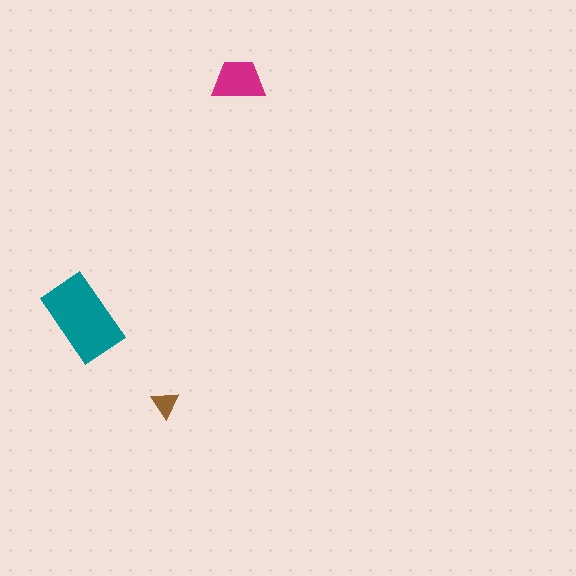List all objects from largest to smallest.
The teal rectangle, the magenta trapezoid, the brown triangle.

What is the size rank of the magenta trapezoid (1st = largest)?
2nd.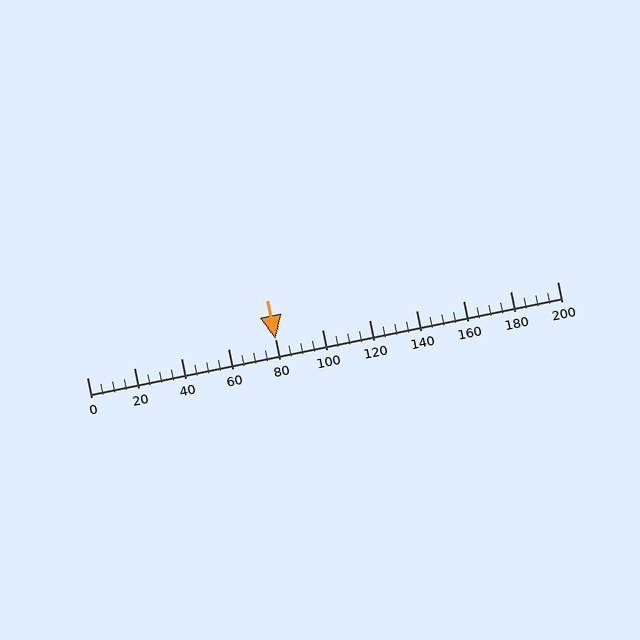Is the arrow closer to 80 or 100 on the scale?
The arrow is closer to 80.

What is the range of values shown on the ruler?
The ruler shows values from 0 to 200.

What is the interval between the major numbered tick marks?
The major tick marks are spaced 20 units apart.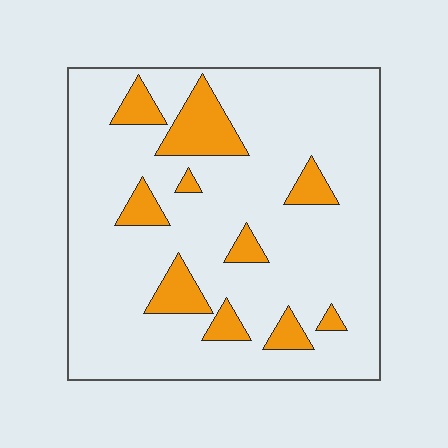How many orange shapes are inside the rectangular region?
10.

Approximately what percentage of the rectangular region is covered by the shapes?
Approximately 15%.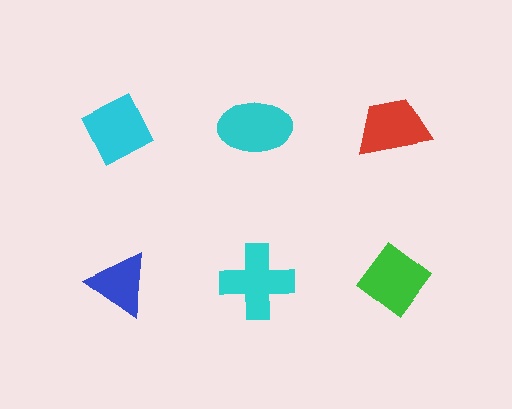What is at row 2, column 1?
A blue triangle.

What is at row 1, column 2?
A cyan ellipse.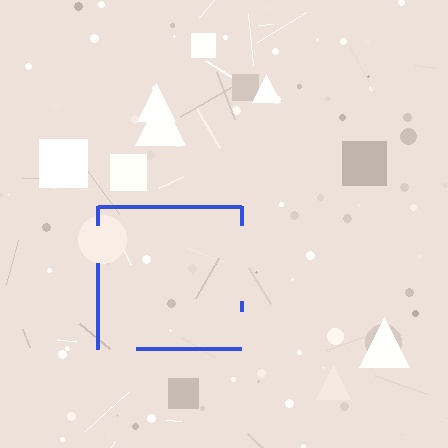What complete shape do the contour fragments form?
The contour fragments form a square.